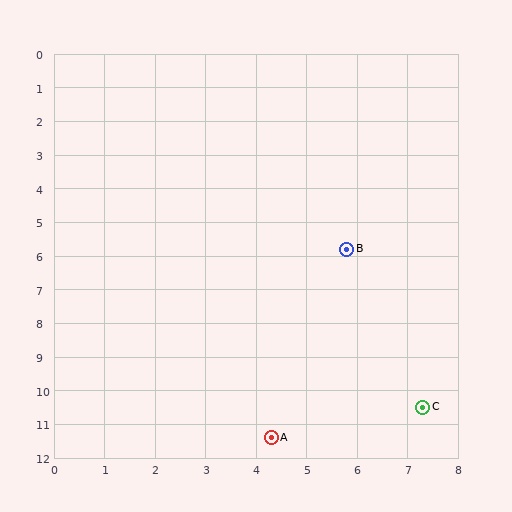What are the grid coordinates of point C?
Point C is at approximately (7.3, 10.5).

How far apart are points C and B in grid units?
Points C and B are about 4.9 grid units apart.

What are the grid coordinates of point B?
Point B is at approximately (5.8, 5.8).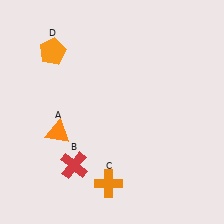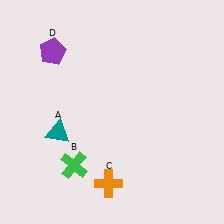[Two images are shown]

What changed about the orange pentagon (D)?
In Image 1, D is orange. In Image 2, it changed to purple.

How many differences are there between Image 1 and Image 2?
There are 3 differences between the two images.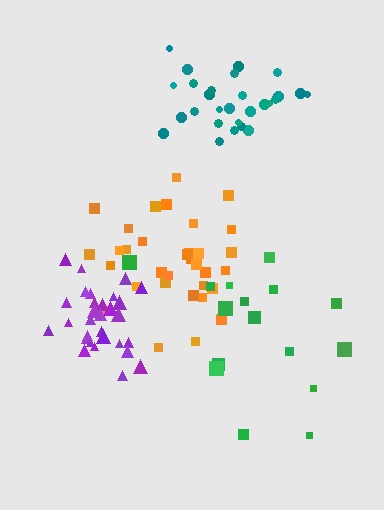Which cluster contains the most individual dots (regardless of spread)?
Orange (33).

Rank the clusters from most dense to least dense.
purple, teal, orange, green.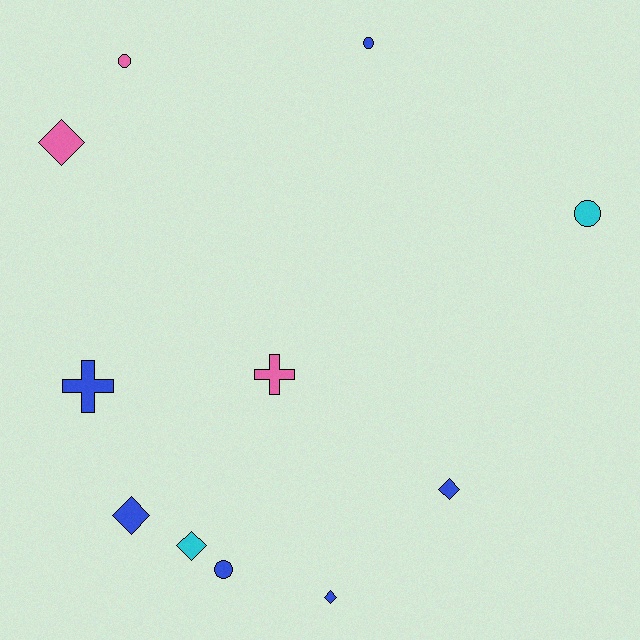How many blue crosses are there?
There is 1 blue cross.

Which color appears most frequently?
Blue, with 6 objects.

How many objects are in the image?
There are 11 objects.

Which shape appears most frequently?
Diamond, with 5 objects.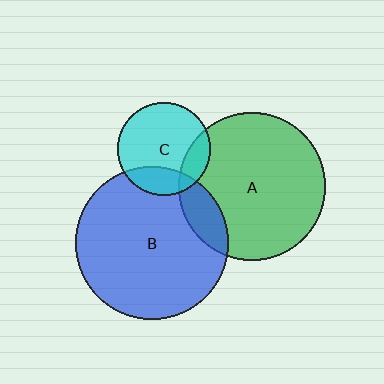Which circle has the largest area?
Circle B (blue).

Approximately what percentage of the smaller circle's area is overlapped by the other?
Approximately 15%.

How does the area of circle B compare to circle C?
Approximately 2.7 times.